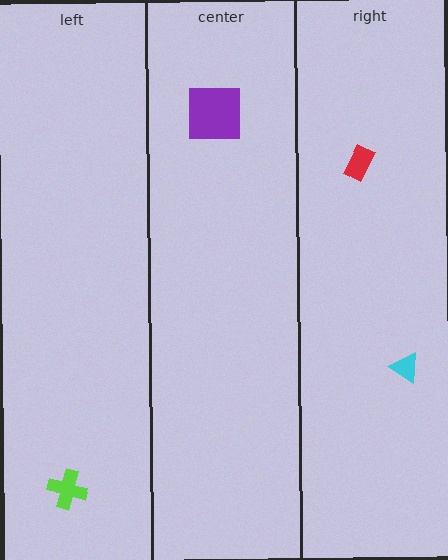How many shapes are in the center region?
1.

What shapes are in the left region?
The lime cross.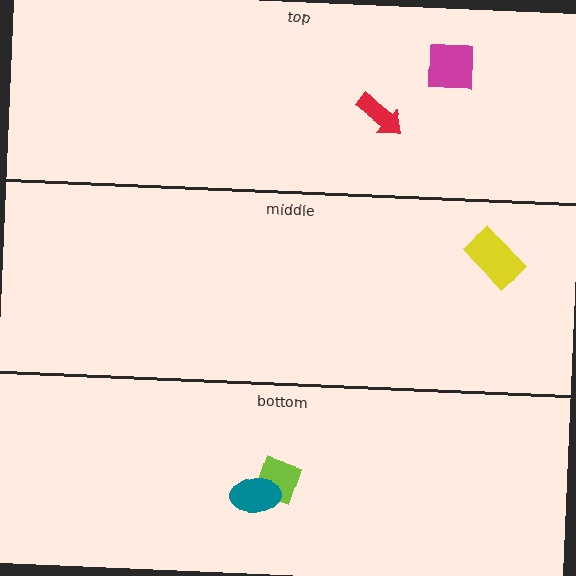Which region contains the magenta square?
The top region.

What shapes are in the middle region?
The yellow rectangle.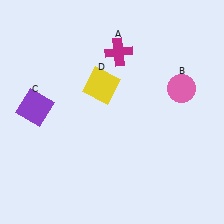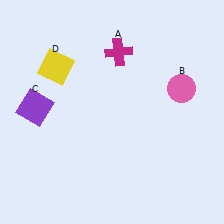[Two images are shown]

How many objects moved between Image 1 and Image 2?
1 object moved between the two images.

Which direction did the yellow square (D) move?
The yellow square (D) moved left.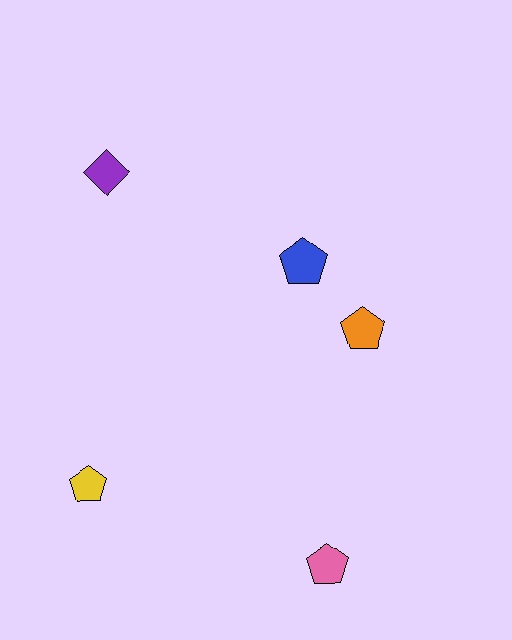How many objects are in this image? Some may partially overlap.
There are 5 objects.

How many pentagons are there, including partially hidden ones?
There are 4 pentagons.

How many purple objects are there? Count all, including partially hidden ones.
There is 1 purple object.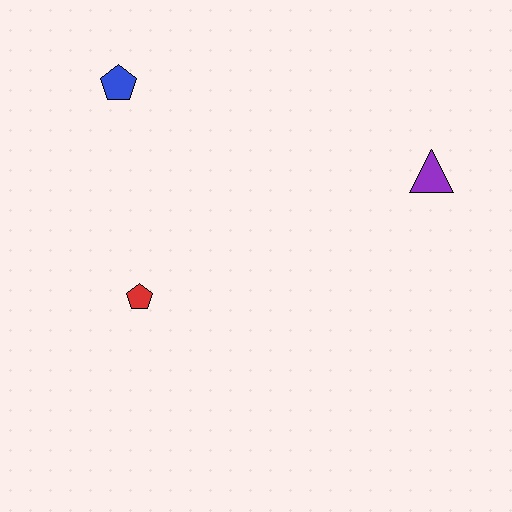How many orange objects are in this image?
There are no orange objects.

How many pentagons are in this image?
There are 2 pentagons.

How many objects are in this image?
There are 3 objects.